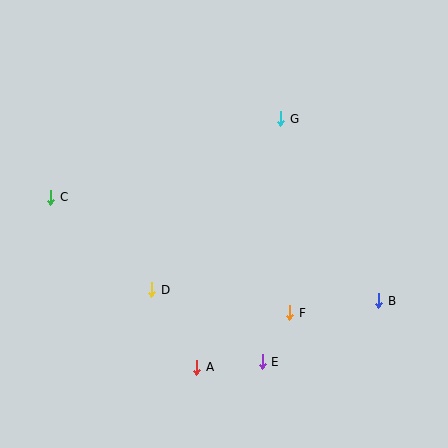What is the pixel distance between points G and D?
The distance between G and D is 214 pixels.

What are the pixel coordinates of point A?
Point A is at (197, 368).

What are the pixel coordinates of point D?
Point D is at (152, 290).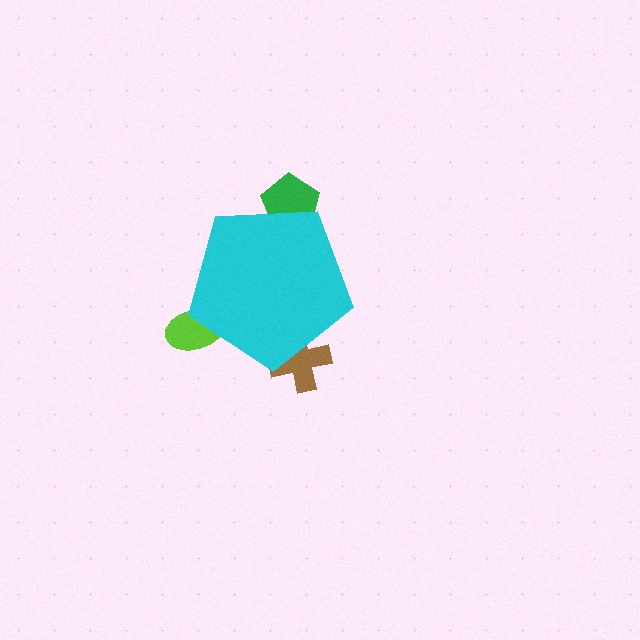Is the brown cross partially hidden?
Yes, the brown cross is partially hidden behind the cyan pentagon.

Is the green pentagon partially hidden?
Yes, the green pentagon is partially hidden behind the cyan pentagon.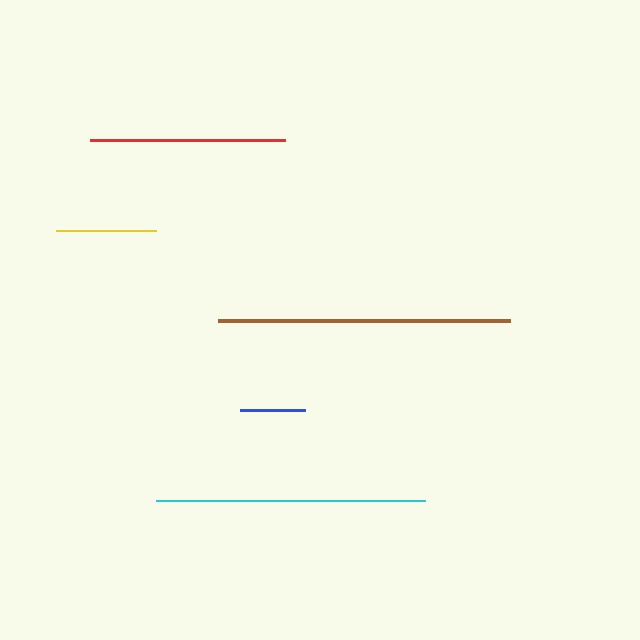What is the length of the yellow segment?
The yellow segment is approximately 99 pixels long.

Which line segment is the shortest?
The blue line is the shortest at approximately 65 pixels.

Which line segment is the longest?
The brown line is the longest at approximately 292 pixels.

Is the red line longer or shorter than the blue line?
The red line is longer than the blue line.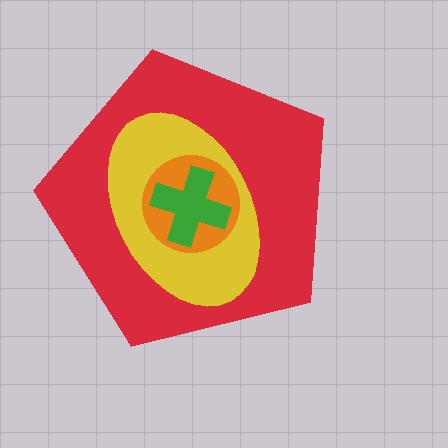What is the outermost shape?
The red pentagon.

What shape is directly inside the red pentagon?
The yellow ellipse.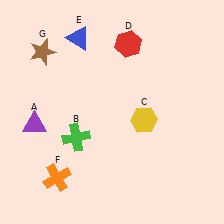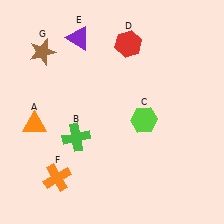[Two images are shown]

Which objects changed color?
A changed from purple to orange. C changed from yellow to lime. E changed from blue to purple.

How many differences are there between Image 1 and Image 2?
There are 3 differences between the two images.